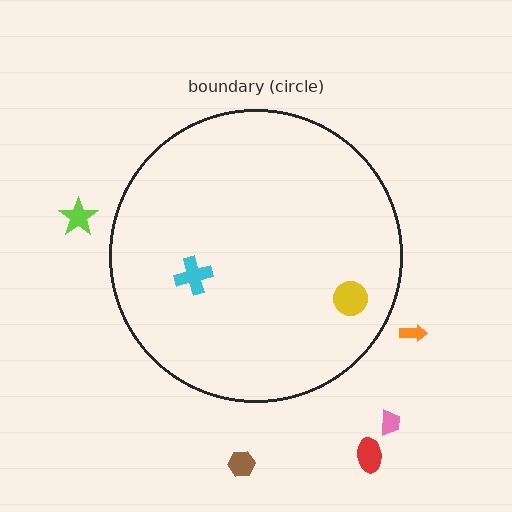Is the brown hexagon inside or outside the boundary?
Outside.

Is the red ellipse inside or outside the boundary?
Outside.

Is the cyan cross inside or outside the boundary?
Inside.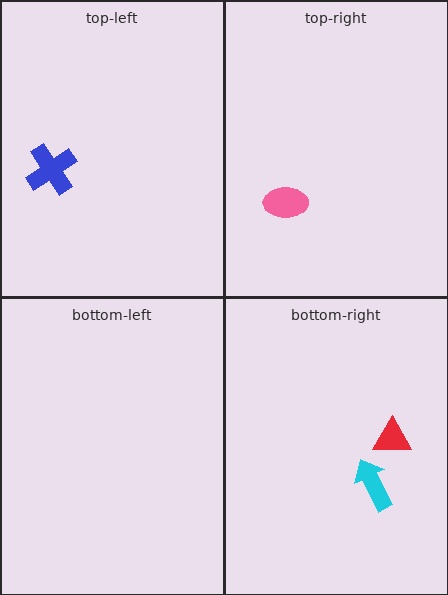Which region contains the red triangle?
The bottom-right region.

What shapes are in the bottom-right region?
The cyan arrow, the red triangle.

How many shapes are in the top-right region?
1.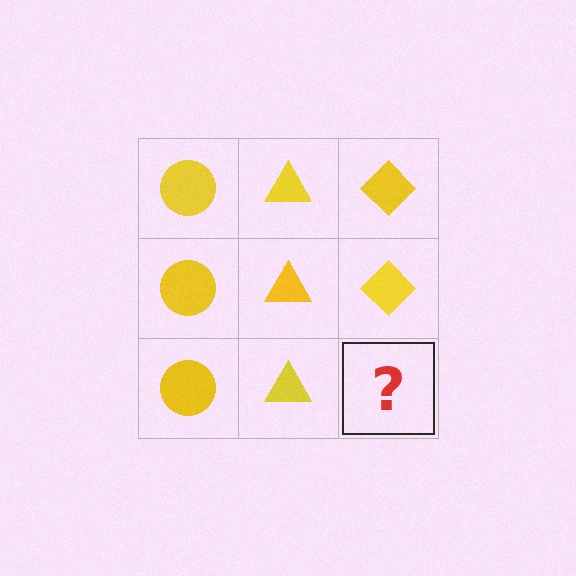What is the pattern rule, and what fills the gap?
The rule is that each column has a consistent shape. The gap should be filled with a yellow diamond.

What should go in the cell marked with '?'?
The missing cell should contain a yellow diamond.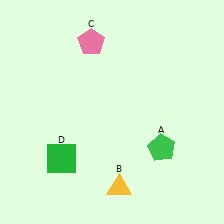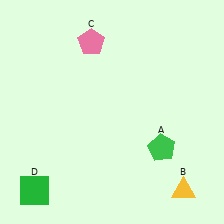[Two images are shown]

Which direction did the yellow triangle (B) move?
The yellow triangle (B) moved right.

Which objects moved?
The objects that moved are: the yellow triangle (B), the green square (D).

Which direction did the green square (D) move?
The green square (D) moved down.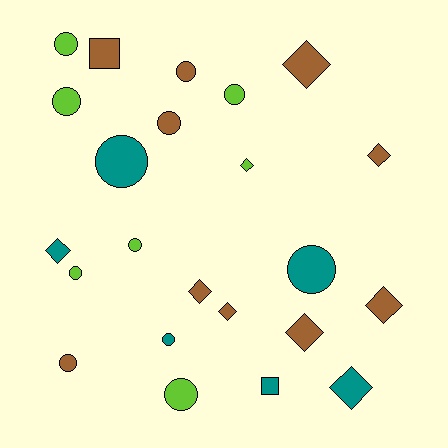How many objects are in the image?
There are 23 objects.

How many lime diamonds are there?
There is 1 lime diamond.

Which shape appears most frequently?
Circle, with 12 objects.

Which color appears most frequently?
Brown, with 10 objects.